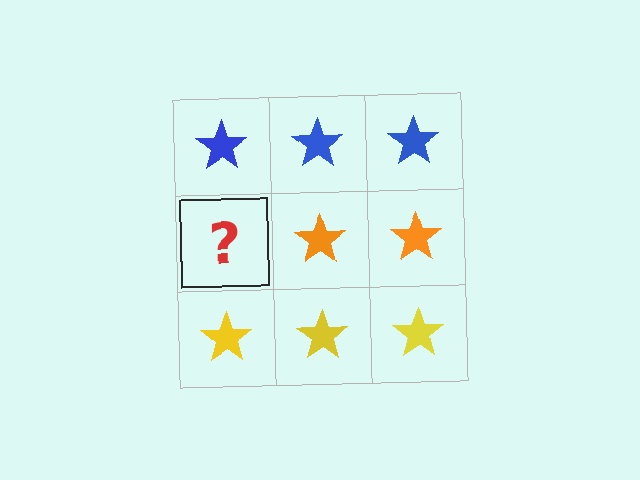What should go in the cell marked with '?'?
The missing cell should contain an orange star.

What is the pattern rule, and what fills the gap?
The rule is that each row has a consistent color. The gap should be filled with an orange star.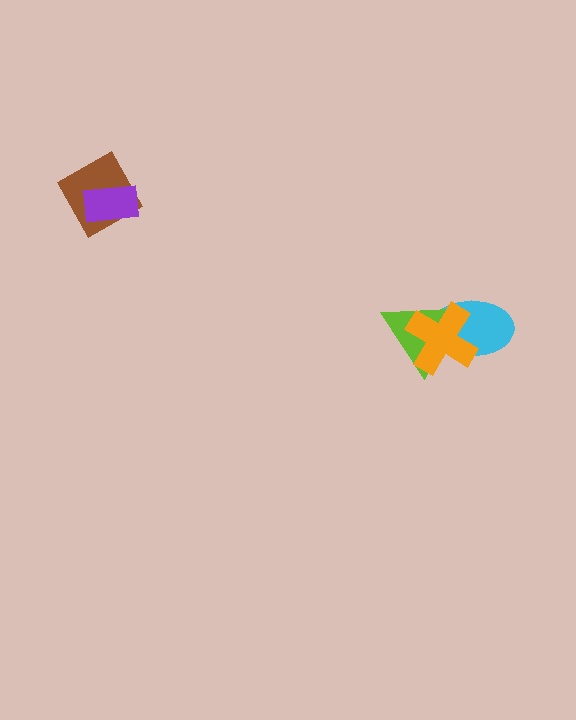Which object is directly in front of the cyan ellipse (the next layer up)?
The lime triangle is directly in front of the cyan ellipse.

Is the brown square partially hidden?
Yes, it is partially covered by another shape.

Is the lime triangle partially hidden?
Yes, it is partially covered by another shape.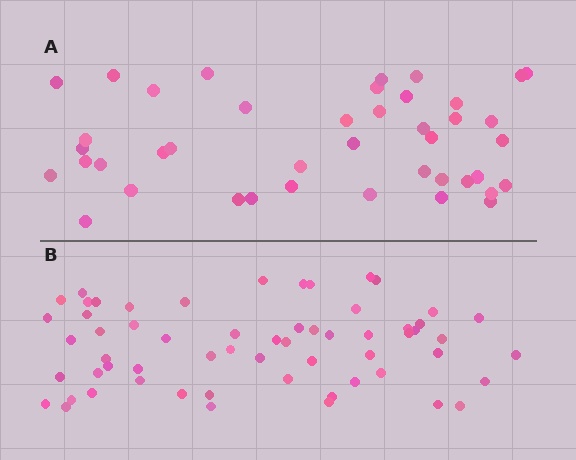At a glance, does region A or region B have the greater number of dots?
Region B (the bottom region) has more dots.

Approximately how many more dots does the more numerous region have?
Region B has approximately 20 more dots than region A.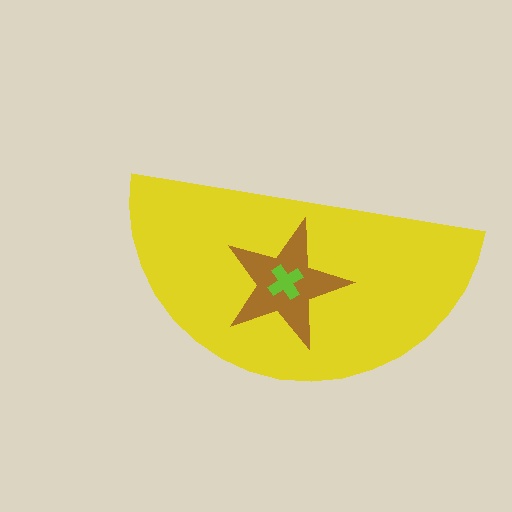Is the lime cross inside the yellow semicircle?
Yes.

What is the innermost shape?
The lime cross.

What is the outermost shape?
The yellow semicircle.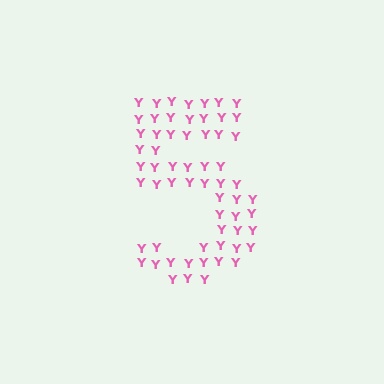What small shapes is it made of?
It is made of small letter Y's.